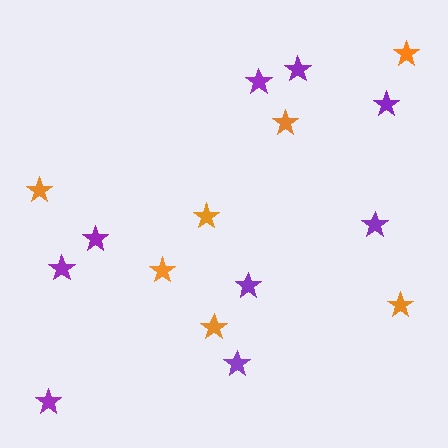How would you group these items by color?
There are 2 groups: one group of orange stars (7) and one group of purple stars (9).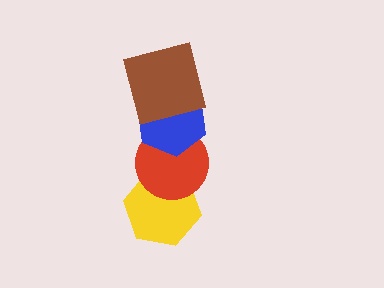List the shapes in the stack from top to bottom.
From top to bottom: the brown square, the blue hexagon, the red circle, the yellow hexagon.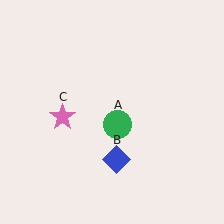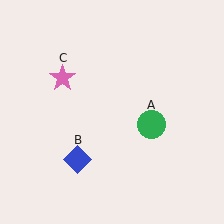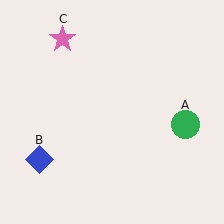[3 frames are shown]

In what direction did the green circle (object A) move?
The green circle (object A) moved right.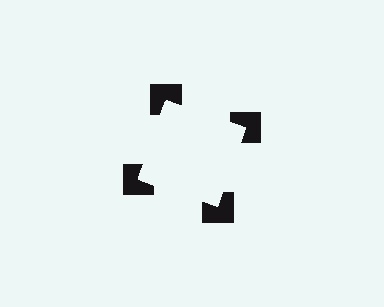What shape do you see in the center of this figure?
An illusory square — its edges are inferred from the aligned wedge cuts in the notched squares, not physically drawn.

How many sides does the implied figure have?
4 sides.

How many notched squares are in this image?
There are 4 — one at each vertex of the illusory square.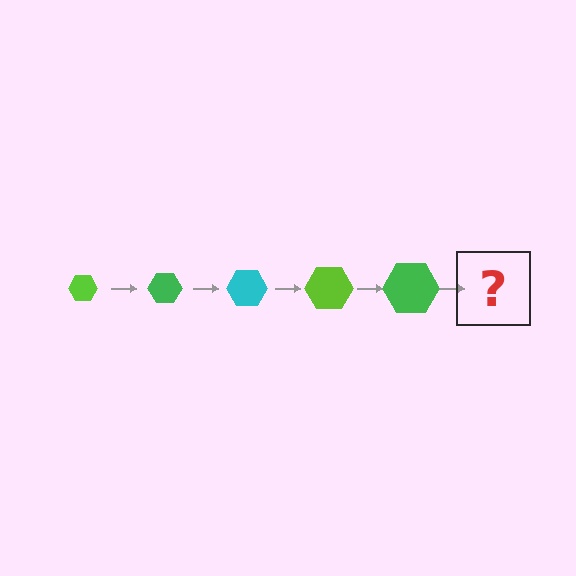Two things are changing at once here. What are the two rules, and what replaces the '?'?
The two rules are that the hexagon grows larger each step and the color cycles through lime, green, and cyan. The '?' should be a cyan hexagon, larger than the previous one.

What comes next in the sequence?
The next element should be a cyan hexagon, larger than the previous one.